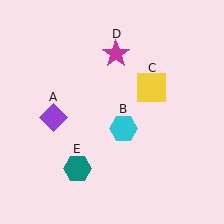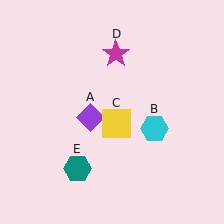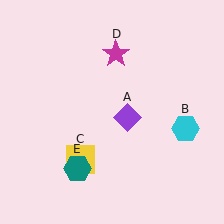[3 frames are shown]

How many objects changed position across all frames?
3 objects changed position: purple diamond (object A), cyan hexagon (object B), yellow square (object C).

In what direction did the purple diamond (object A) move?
The purple diamond (object A) moved right.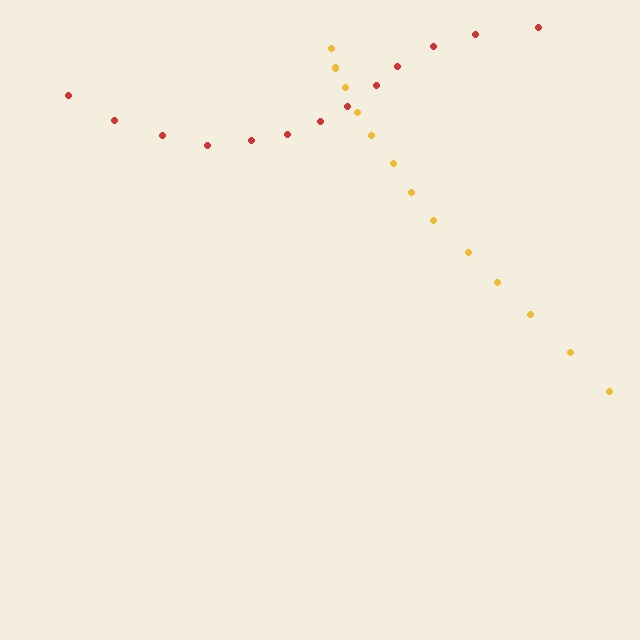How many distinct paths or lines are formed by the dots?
There are 2 distinct paths.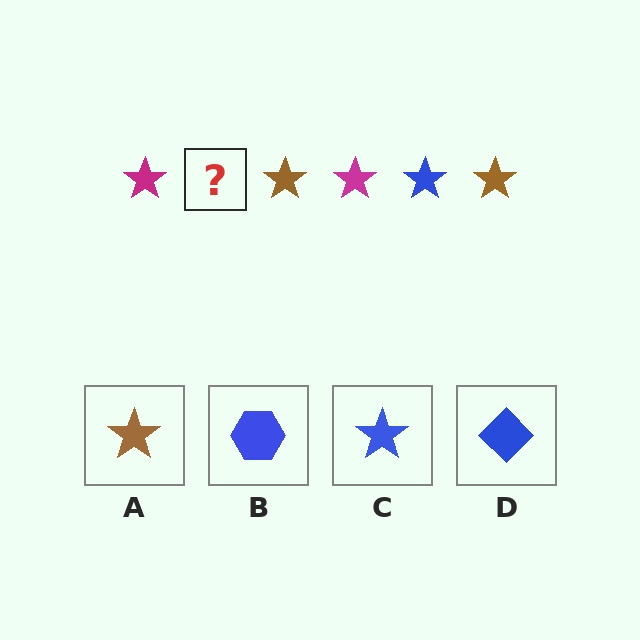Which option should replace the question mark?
Option C.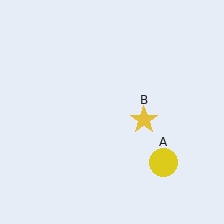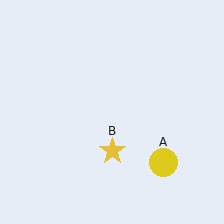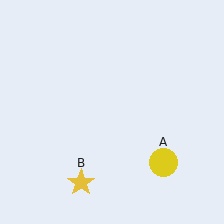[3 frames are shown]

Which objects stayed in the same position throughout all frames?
Yellow circle (object A) remained stationary.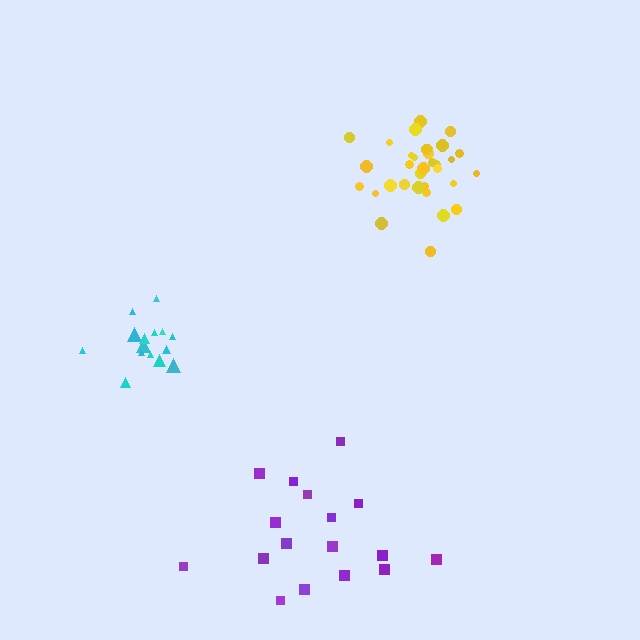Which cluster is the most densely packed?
Yellow.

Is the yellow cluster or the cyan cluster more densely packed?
Yellow.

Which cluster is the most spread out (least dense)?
Purple.